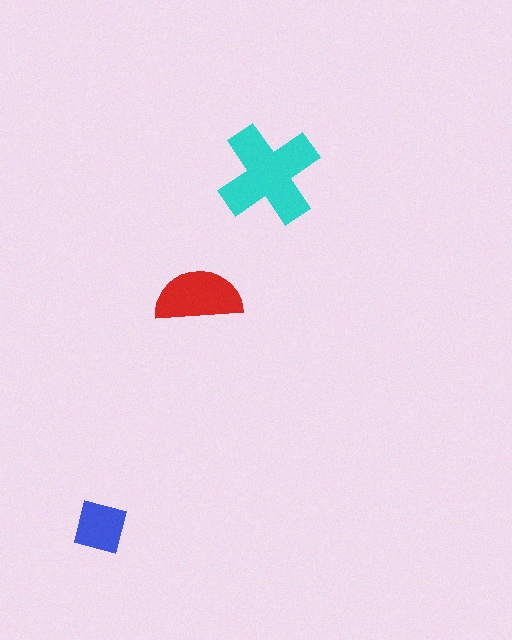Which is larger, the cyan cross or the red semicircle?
The cyan cross.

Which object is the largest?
The cyan cross.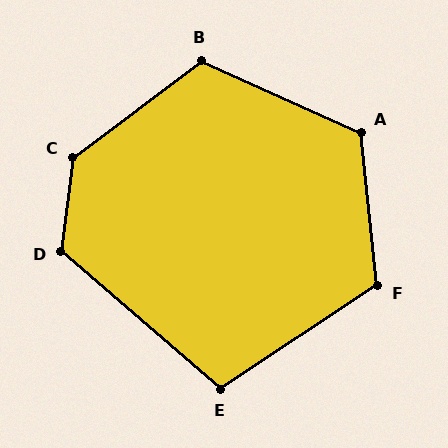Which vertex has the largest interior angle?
C, at approximately 134 degrees.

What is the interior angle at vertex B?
Approximately 119 degrees (obtuse).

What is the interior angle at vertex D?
Approximately 124 degrees (obtuse).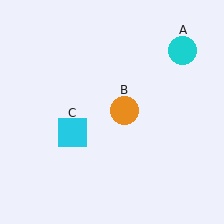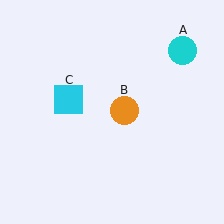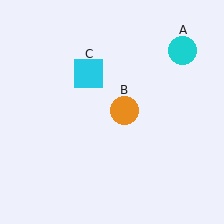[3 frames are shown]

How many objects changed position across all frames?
1 object changed position: cyan square (object C).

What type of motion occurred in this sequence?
The cyan square (object C) rotated clockwise around the center of the scene.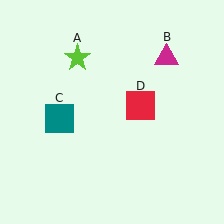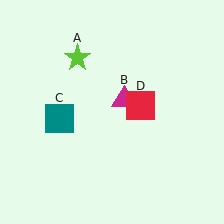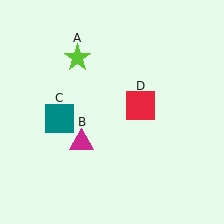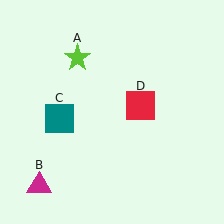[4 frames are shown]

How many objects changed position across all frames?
1 object changed position: magenta triangle (object B).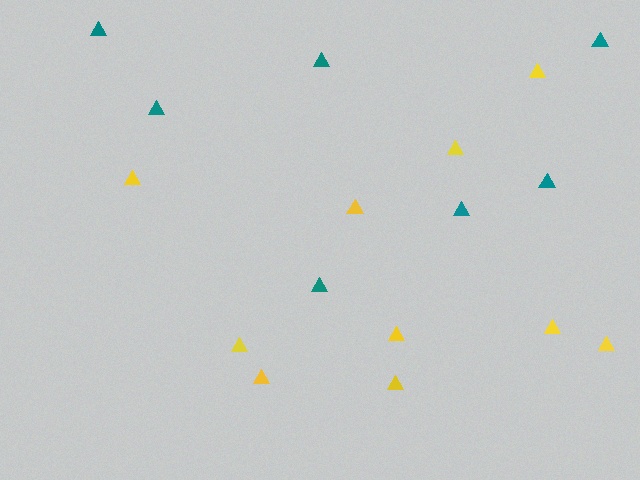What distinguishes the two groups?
There are 2 groups: one group of yellow triangles (10) and one group of teal triangles (7).